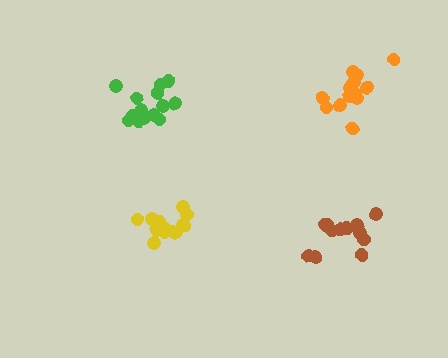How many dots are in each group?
Group 1: 14 dots, Group 2: 14 dots, Group 3: 12 dots, Group 4: 14 dots (54 total).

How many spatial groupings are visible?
There are 4 spatial groupings.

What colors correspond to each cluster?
The clusters are colored: orange, green, brown, yellow.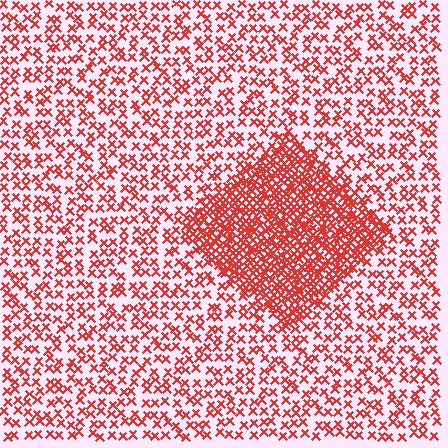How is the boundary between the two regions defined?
The boundary is defined by a change in element density (approximately 2.5x ratio). All elements are the same color, size, and shape.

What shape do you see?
I see a diamond.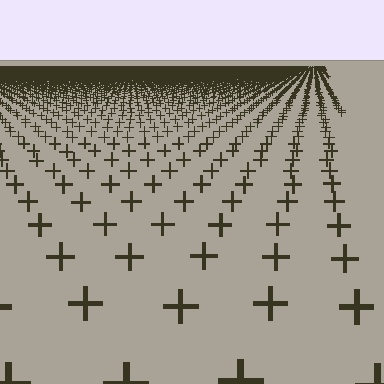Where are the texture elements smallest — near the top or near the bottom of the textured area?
Near the top.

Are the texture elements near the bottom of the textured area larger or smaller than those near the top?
Larger. Near the bottom, elements are closer to the viewer and appear at a bigger on-screen size.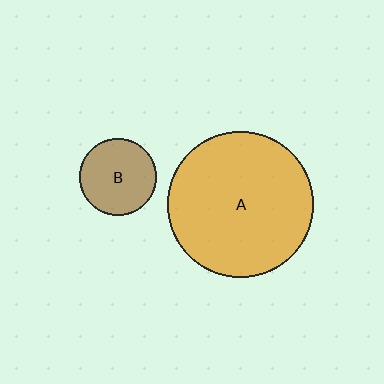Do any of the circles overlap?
No, none of the circles overlap.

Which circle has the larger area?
Circle A (orange).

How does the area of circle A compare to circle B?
Approximately 3.6 times.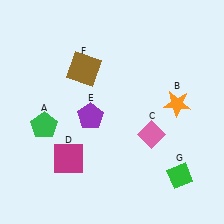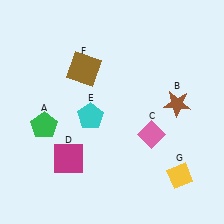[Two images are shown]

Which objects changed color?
B changed from orange to brown. E changed from purple to cyan. G changed from green to yellow.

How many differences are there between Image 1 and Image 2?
There are 3 differences between the two images.